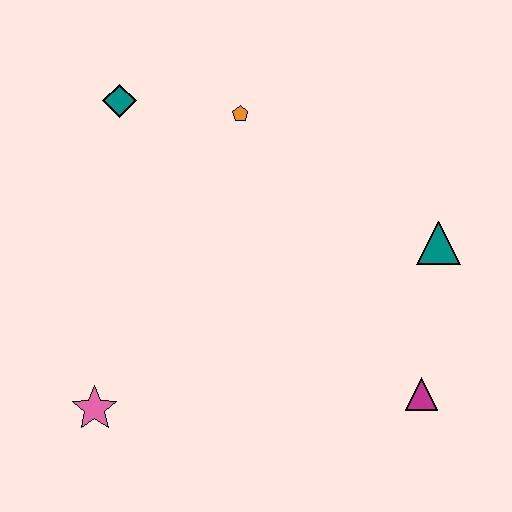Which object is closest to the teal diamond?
The orange pentagon is closest to the teal diamond.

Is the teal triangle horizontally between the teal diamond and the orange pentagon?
No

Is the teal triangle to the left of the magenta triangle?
No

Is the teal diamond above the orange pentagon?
Yes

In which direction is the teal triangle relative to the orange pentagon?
The teal triangle is to the right of the orange pentagon.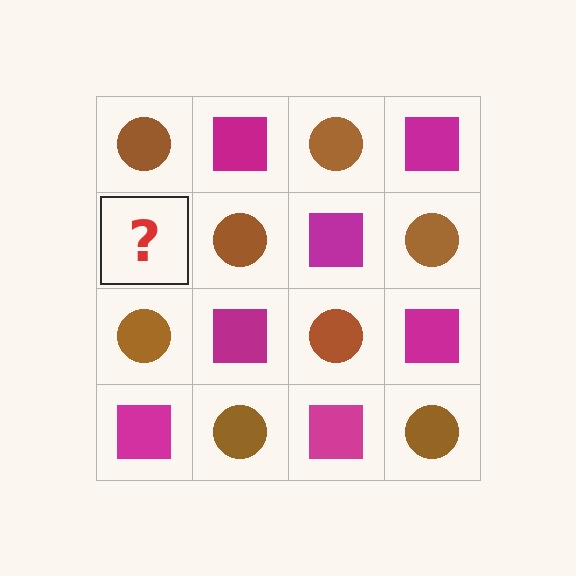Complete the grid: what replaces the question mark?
The question mark should be replaced with a magenta square.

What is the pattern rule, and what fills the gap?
The rule is that it alternates brown circle and magenta square in a checkerboard pattern. The gap should be filled with a magenta square.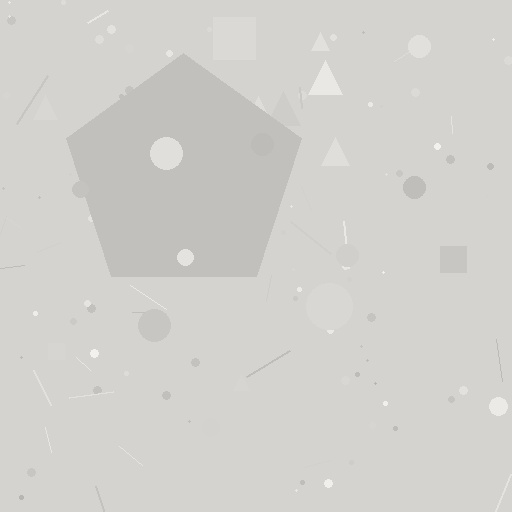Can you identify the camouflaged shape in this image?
The camouflaged shape is a pentagon.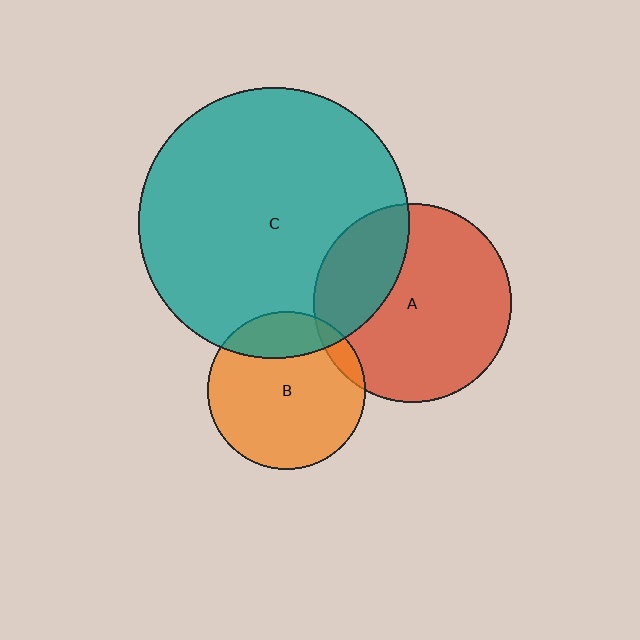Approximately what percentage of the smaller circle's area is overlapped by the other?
Approximately 30%.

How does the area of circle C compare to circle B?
Approximately 2.9 times.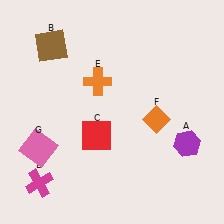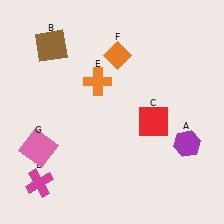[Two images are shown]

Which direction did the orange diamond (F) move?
The orange diamond (F) moved up.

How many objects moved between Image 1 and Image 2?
2 objects moved between the two images.